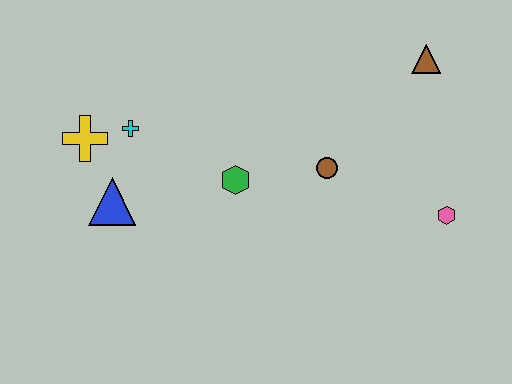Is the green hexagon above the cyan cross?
No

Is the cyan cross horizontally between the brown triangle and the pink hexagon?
No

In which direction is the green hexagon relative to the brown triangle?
The green hexagon is to the left of the brown triangle.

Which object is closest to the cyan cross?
The yellow cross is closest to the cyan cross.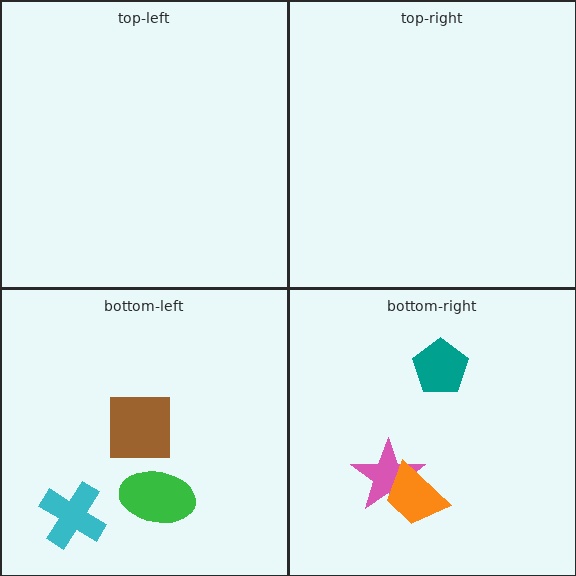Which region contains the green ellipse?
The bottom-left region.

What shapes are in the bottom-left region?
The cyan cross, the green ellipse, the brown square.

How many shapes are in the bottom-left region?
3.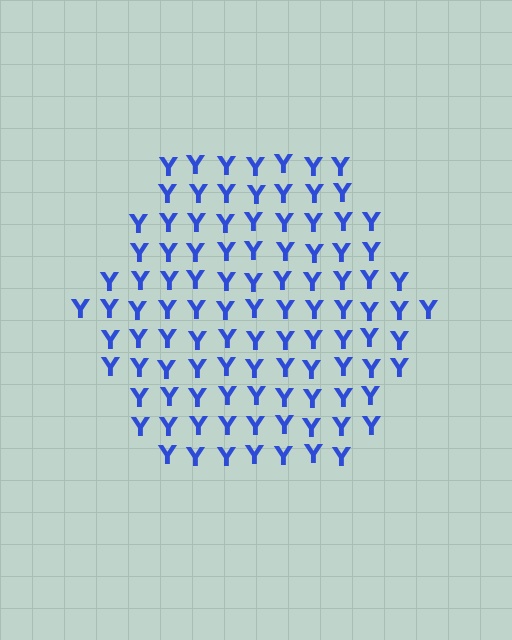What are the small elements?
The small elements are letter Y's.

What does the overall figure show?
The overall figure shows a hexagon.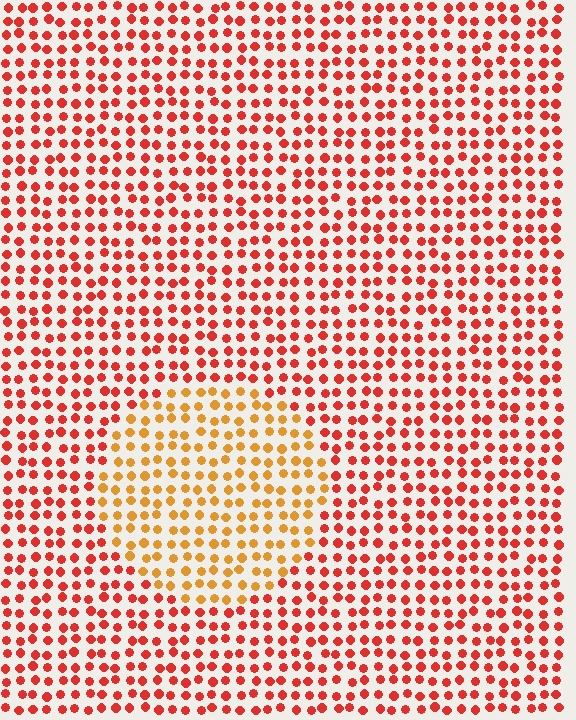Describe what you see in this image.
The image is filled with small red elements in a uniform arrangement. A circle-shaped region is visible where the elements are tinted to a slightly different hue, forming a subtle color boundary.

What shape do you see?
I see a circle.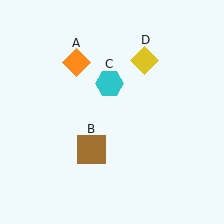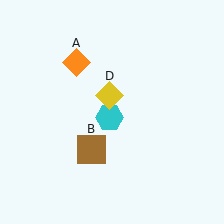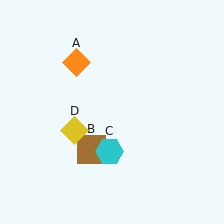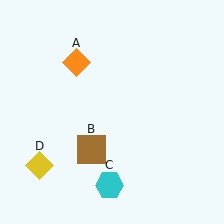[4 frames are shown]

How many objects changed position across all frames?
2 objects changed position: cyan hexagon (object C), yellow diamond (object D).